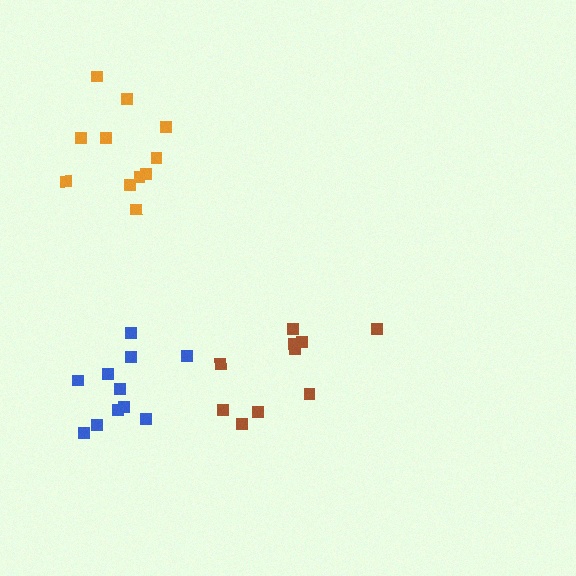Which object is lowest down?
The blue cluster is bottommost.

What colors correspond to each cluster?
The clusters are colored: orange, brown, blue.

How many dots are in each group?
Group 1: 11 dots, Group 2: 10 dots, Group 3: 11 dots (32 total).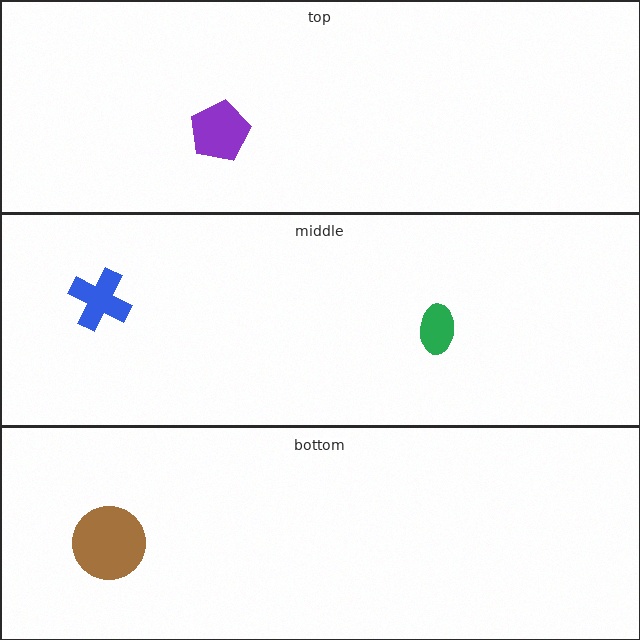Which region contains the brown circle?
The bottom region.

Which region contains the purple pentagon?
The top region.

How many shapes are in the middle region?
2.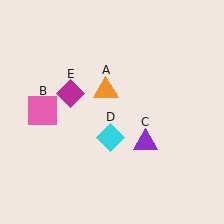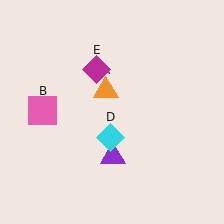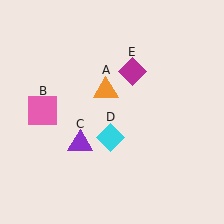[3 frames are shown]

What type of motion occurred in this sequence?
The purple triangle (object C), magenta diamond (object E) rotated clockwise around the center of the scene.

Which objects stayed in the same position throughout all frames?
Orange triangle (object A) and pink square (object B) and cyan diamond (object D) remained stationary.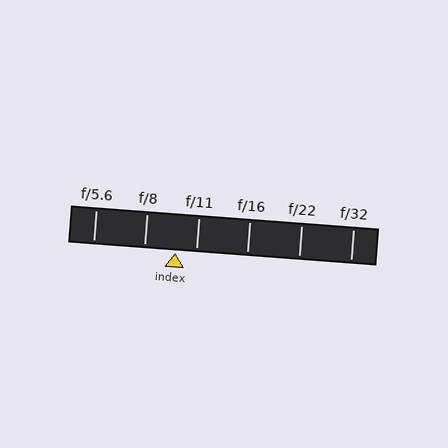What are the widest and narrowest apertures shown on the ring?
The widest aperture shown is f/5.6 and the narrowest is f/32.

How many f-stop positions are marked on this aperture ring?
There are 6 f-stop positions marked.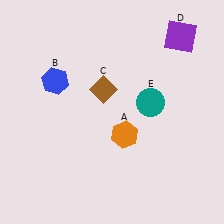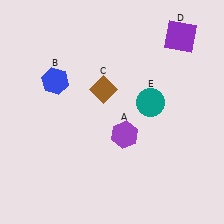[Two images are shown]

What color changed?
The hexagon (A) changed from orange in Image 1 to purple in Image 2.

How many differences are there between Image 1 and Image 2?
There is 1 difference between the two images.